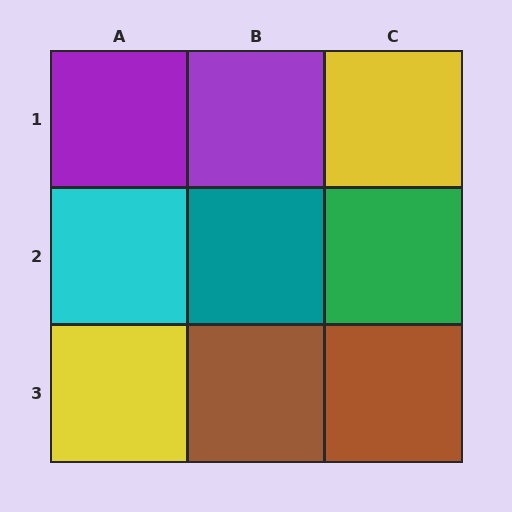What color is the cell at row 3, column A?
Yellow.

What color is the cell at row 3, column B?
Brown.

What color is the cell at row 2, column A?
Cyan.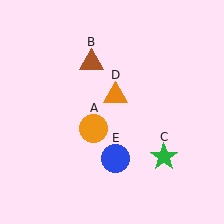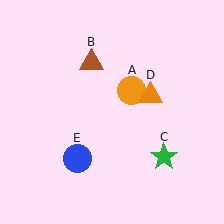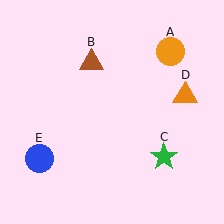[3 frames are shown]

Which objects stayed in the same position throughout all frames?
Brown triangle (object B) and green star (object C) remained stationary.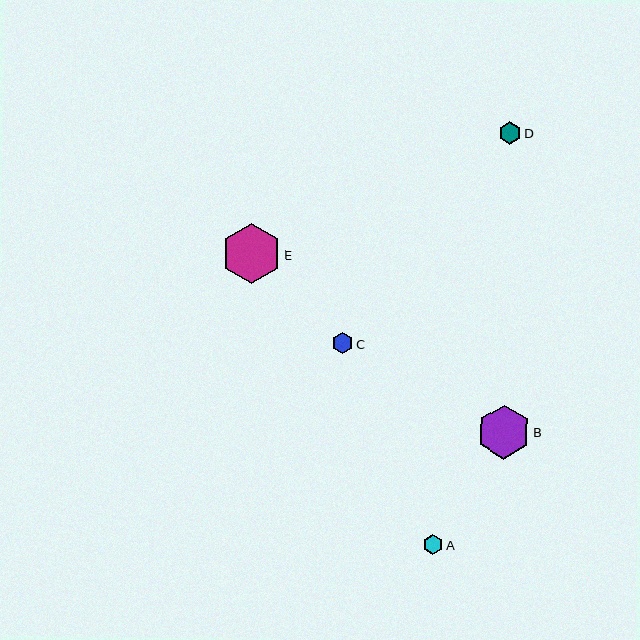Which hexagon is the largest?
Hexagon E is the largest with a size of approximately 60 pixels.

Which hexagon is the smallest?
Hexagon A is the smallest with a size of approximately 20 pixels.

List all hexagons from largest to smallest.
From largest to smallest: E, B, D, C, A.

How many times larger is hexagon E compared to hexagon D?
Hexagon E is approximately 2.7 times the size of hexagon D.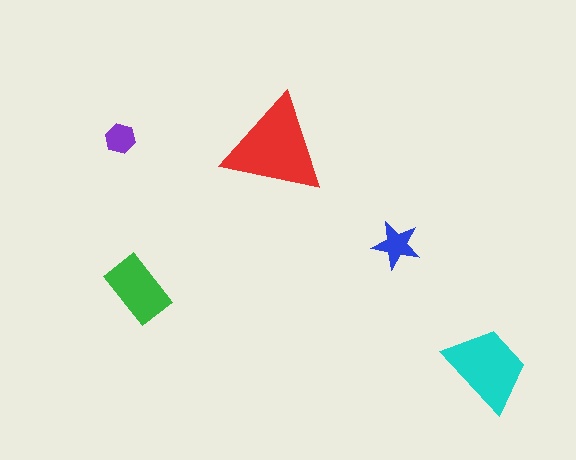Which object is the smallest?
The purple hexagon.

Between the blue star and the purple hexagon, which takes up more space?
The blue star.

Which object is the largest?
The red triangle.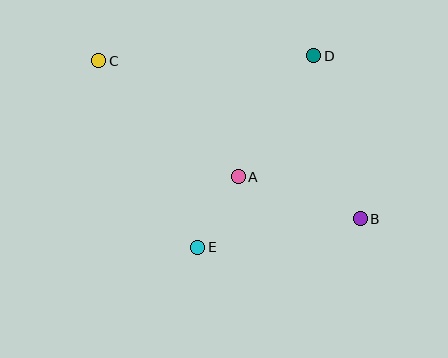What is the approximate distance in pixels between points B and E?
The distance between B and E is approximately 165 pixels.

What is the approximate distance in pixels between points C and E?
The distance between C and E is approximately 211 pixels.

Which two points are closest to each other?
Points A and E are closest to each other.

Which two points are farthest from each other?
Points B and C are farthest from each other.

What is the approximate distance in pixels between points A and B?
The distance between A and B is approximately 129 pixels.